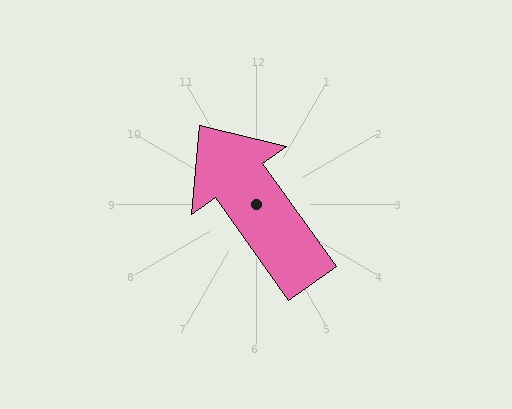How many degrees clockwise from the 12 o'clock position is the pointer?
Approximately 324 degrees.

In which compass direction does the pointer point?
Northwest.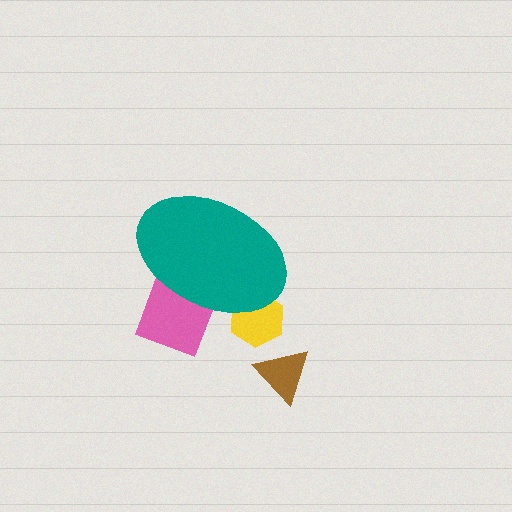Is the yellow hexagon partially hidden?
Yes, the yellow hexagon is partially hidden behind the teal ellipse.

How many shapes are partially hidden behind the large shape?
2 shapes are partially hidden.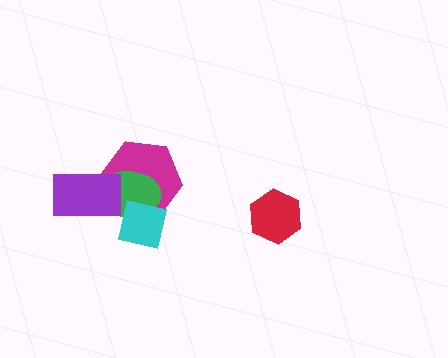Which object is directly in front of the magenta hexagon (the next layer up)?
The green ellipse is directly in front of the magenta hexagon.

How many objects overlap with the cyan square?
2 objects overlap with the cyan square.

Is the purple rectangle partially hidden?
No, no other shape covers it.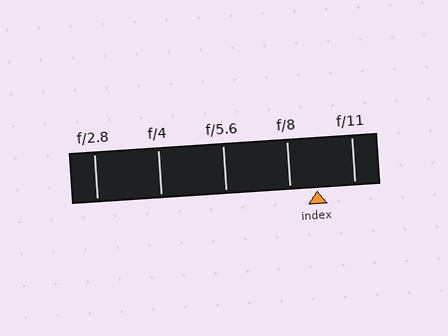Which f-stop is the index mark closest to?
The index mark is closest to f/8.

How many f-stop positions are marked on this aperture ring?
There are 5 f-stop positions marked.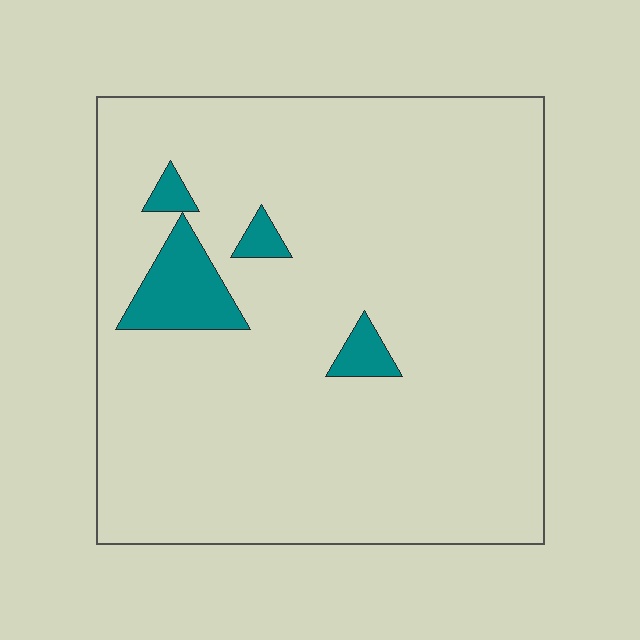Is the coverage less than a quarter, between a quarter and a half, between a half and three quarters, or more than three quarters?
Less than a quarter.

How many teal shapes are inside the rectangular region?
4.